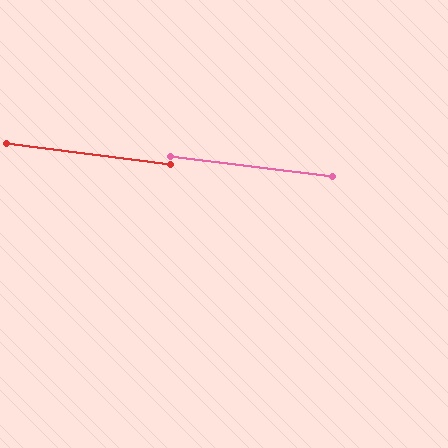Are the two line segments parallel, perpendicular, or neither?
Parallel — their directions differ by only 0.2°.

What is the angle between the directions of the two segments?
Approximately 0 degrees.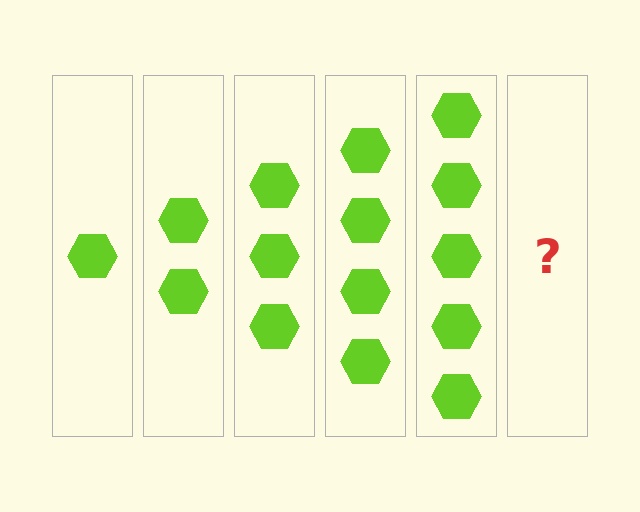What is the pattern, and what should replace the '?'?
The pattern is that each step adds one more hexagon. The '?' should be 6 hexagons.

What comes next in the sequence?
The next element should be 6 hexagons.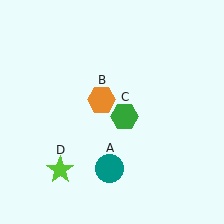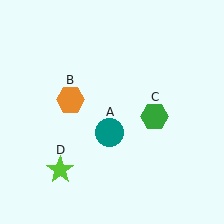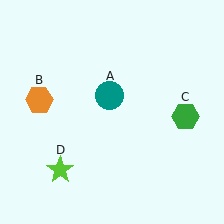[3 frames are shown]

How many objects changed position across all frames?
3 objects changed position: teal circle (object A), orange hexagon (object B), green hexagon (object C).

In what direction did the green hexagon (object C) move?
The green hexagon (object C) moved right.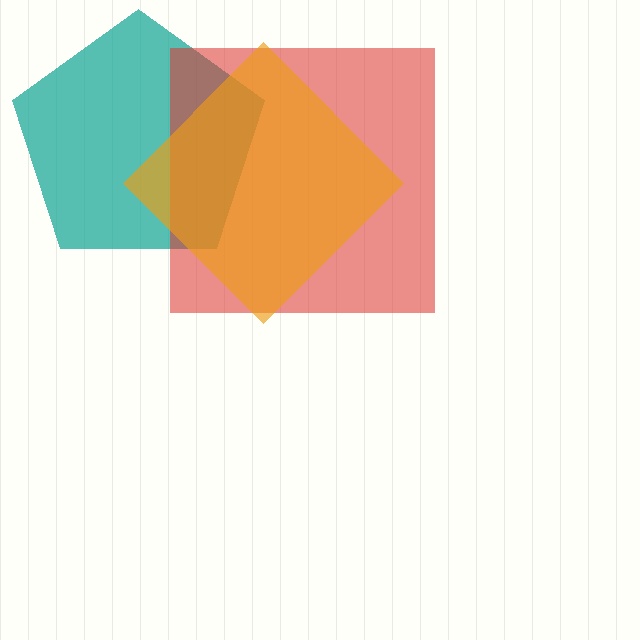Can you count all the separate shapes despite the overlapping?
Yes, there are 3 separate shapes.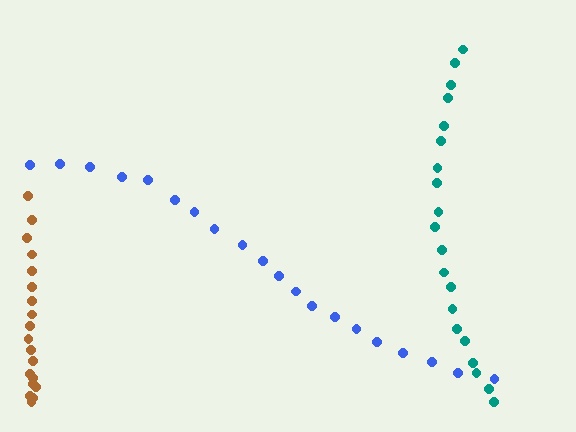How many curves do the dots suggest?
There are 3 distinct paths.